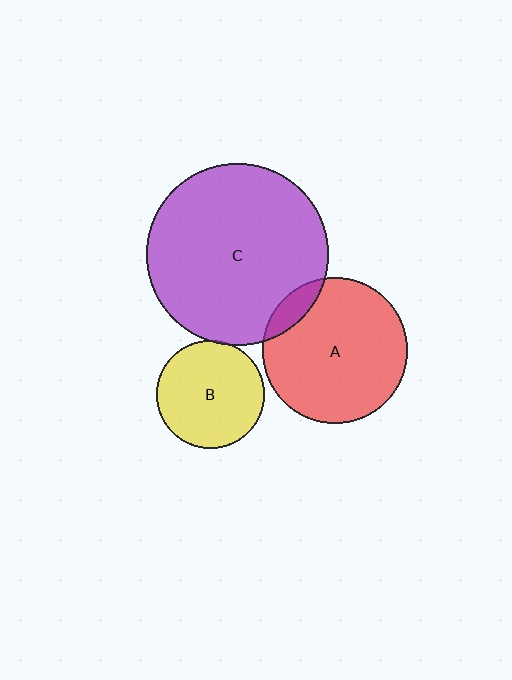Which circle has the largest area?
Circle C (purple).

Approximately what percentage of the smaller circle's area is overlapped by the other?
Approximately 10%.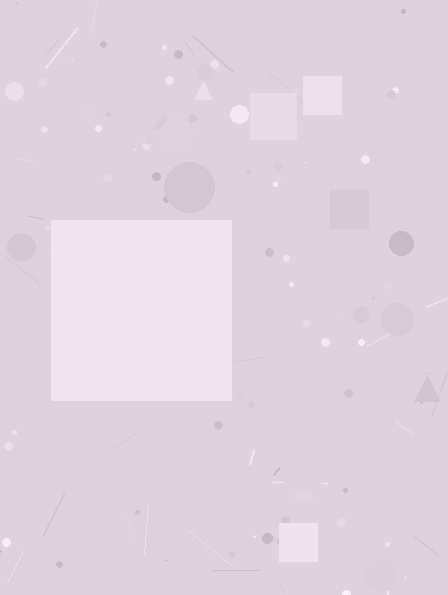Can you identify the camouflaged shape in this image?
The camouflaged shape is a square.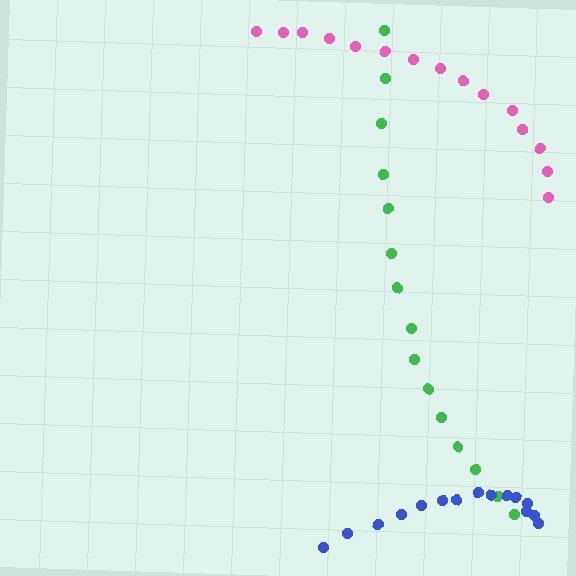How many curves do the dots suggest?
There are 3 distinct paths.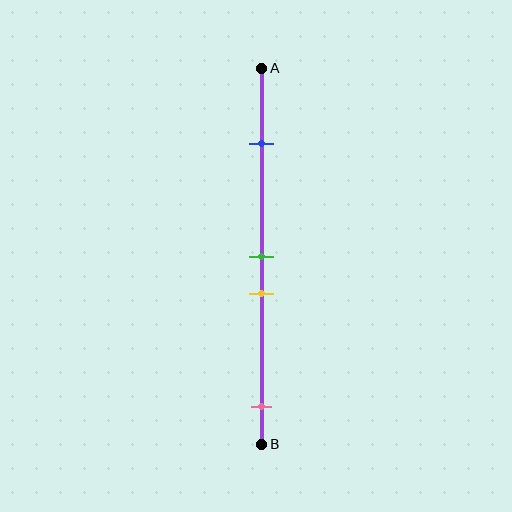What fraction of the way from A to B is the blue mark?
The blue mark is approximately 20% (0.2) of the way from A to B.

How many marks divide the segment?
There are 4 marks dividing the segment.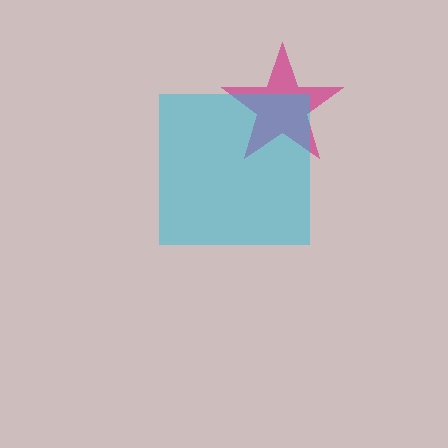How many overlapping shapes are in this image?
There are 2 overlapping shapes in the image.